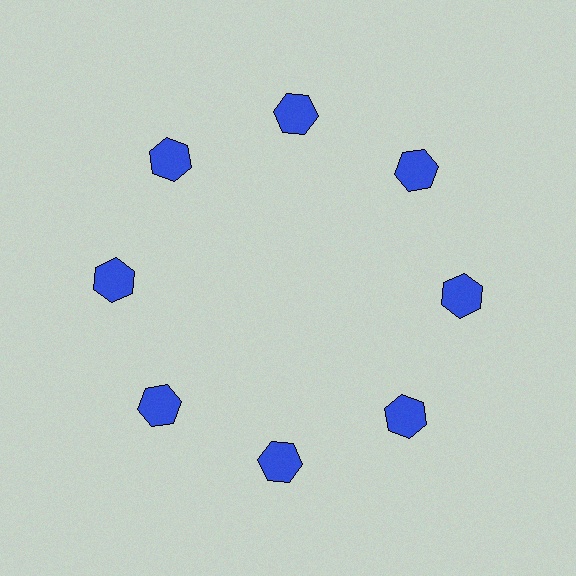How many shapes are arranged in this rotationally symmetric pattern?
There are 8 shapes, arranged in 8 groups of 1.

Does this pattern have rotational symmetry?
Yes, this pattern has 8-fold rotational symmetry. It looks the same after rotating 45 degrees around the center.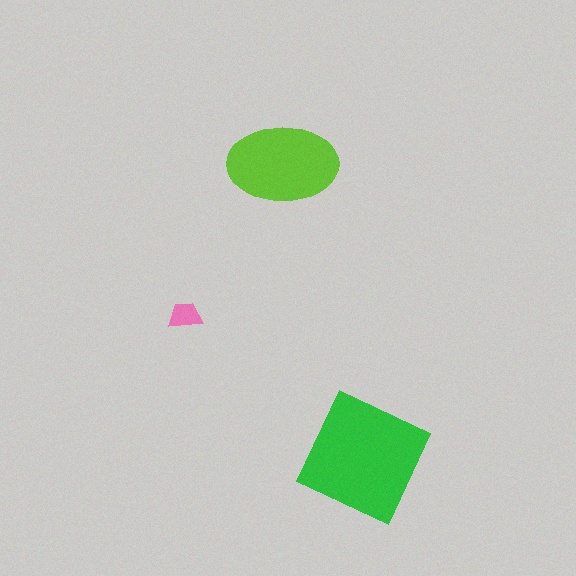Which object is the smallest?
The pink trapezoid.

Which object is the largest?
The green square.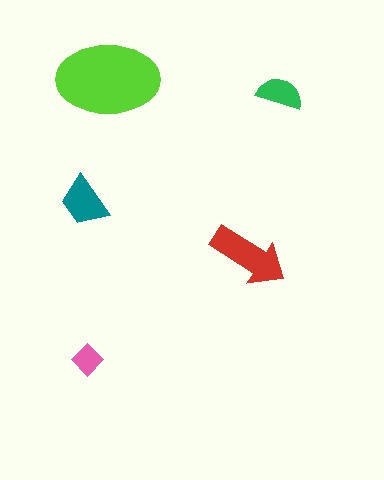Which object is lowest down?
The pink diamond is bottommost.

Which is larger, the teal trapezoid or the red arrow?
The red arrow.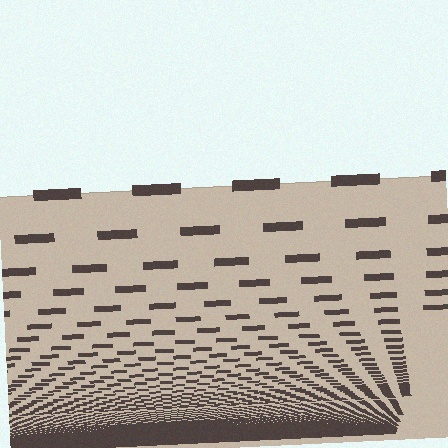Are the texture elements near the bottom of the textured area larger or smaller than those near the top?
Smaller. The gradient is inverted — elements near the bottom are smaller and denser.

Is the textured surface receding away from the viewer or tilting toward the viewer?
The surface appears to tilt toward the viewer. Texture elements get larger and sparser toward the top.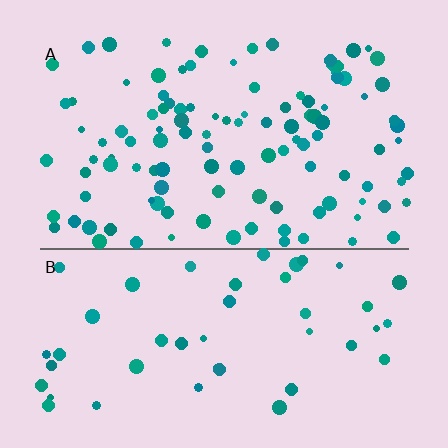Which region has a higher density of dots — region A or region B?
A (the top).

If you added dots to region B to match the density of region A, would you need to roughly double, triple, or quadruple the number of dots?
Approximately double.